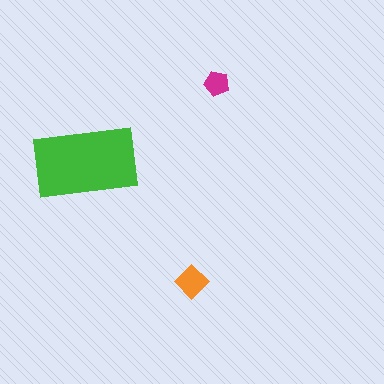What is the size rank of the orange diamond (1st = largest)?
2nd.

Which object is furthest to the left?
The green rectangle is leftmost.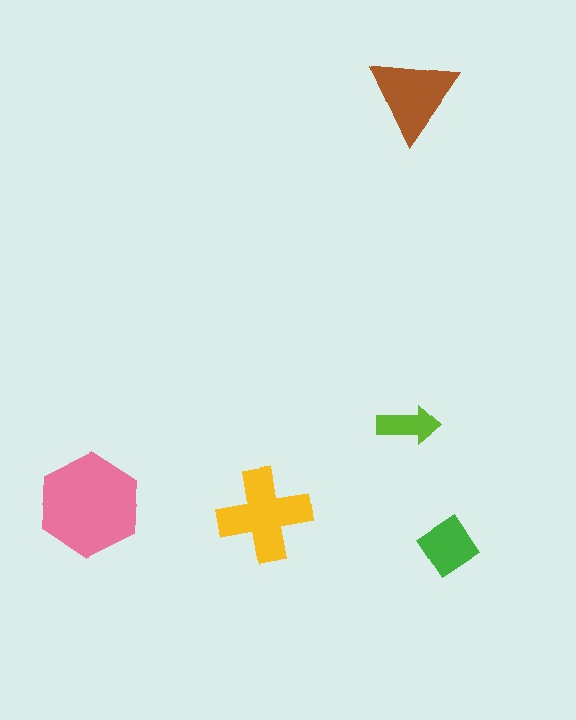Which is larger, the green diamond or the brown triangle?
The brown triangle.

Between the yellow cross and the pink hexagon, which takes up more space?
The pink hexagon.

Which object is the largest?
The pink hexagon.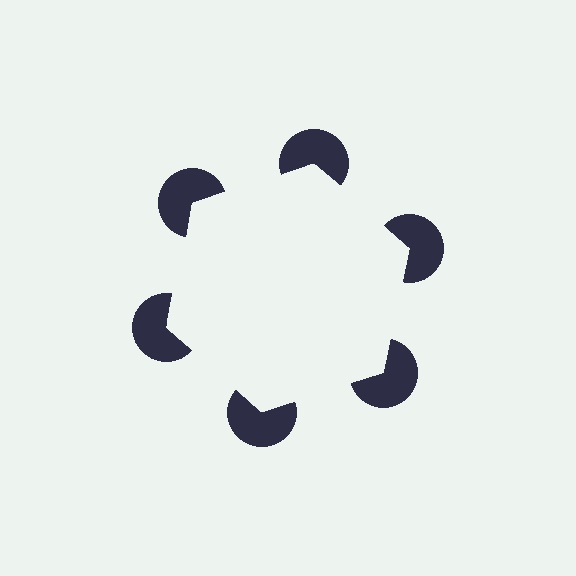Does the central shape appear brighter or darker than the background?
It typically appears slightly brighter than the background, even though no actual brightness change is drawn.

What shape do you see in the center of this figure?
An illusory hexagon — its edges are inferred from the aligned wedge cuts in the pac-man discs, not physically drawn.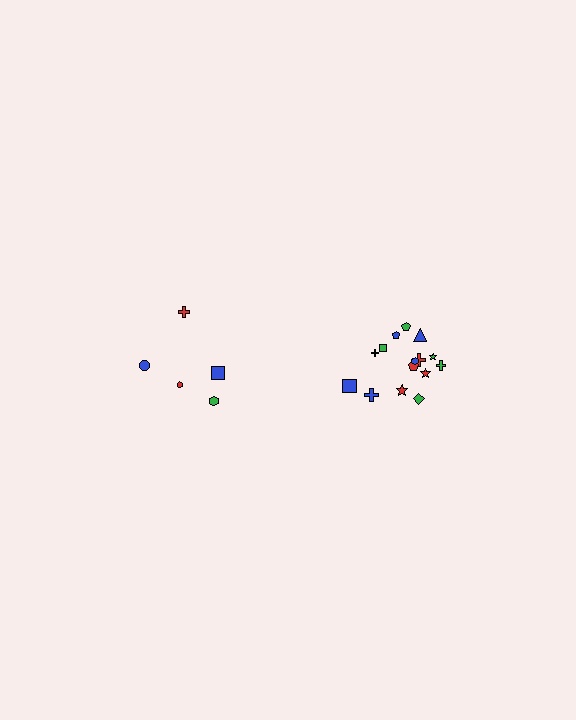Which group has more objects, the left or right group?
The right group.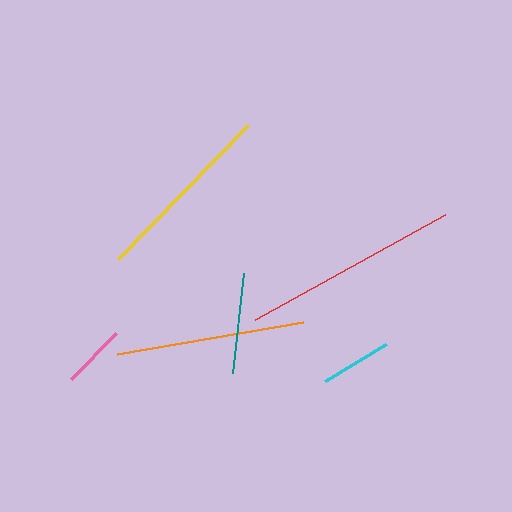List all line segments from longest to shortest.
From longest to shortest: red, orange, yellow, teal, cyan, pink.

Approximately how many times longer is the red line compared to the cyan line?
The red line is approximately 3.1 times the length of the cyan line.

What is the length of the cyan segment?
The cyan segment is approximately 71 pixels long.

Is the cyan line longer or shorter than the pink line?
The cyan line is longer than the pink line.